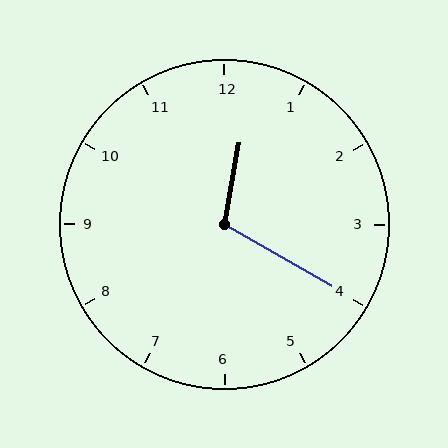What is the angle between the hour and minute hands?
Approximately 110 degrees.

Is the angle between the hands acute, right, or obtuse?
It is obtuse.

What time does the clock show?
12:20.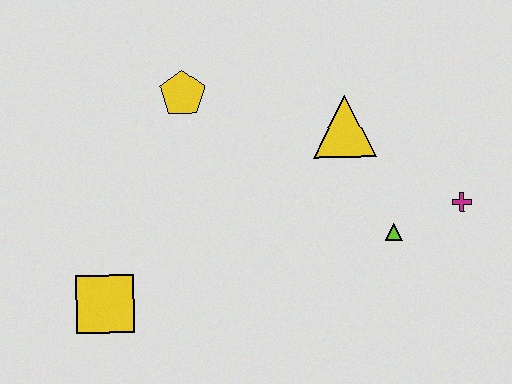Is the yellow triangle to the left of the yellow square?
No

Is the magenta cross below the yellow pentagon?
Yes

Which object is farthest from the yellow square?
The magenta cross is farthest from the yellow square.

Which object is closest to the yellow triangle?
The lime triangle is closest to the yellow triangle.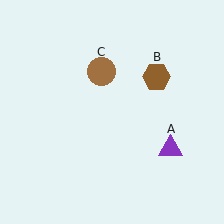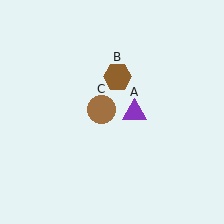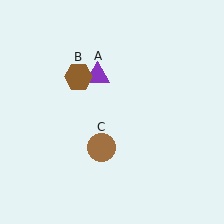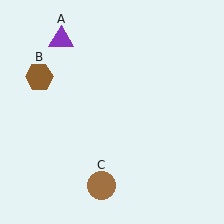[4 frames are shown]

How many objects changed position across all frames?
3 objects changed position: purple triangle (object A), brown hexagon (object B), brown circle (object C).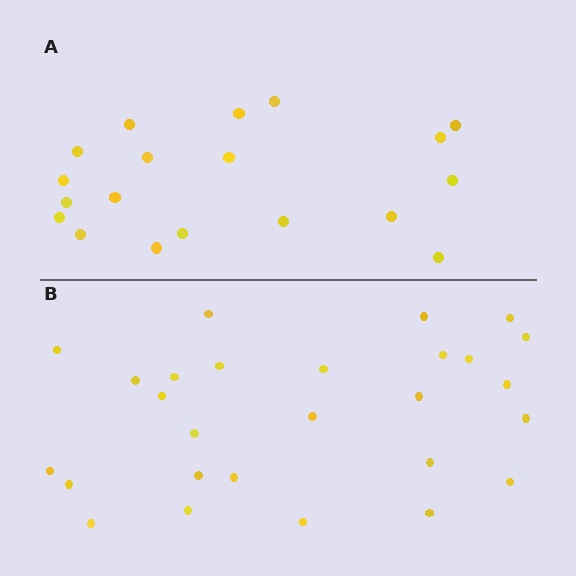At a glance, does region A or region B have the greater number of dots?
Region B (the bottom region) has more dots.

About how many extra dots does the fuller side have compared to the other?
Region B has roughly 8 or so more dots than region A.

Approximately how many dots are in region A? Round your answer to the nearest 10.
About 20 dots. (The exact count is 19, which rounds to 20.)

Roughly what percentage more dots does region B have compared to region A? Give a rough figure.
About 40% more.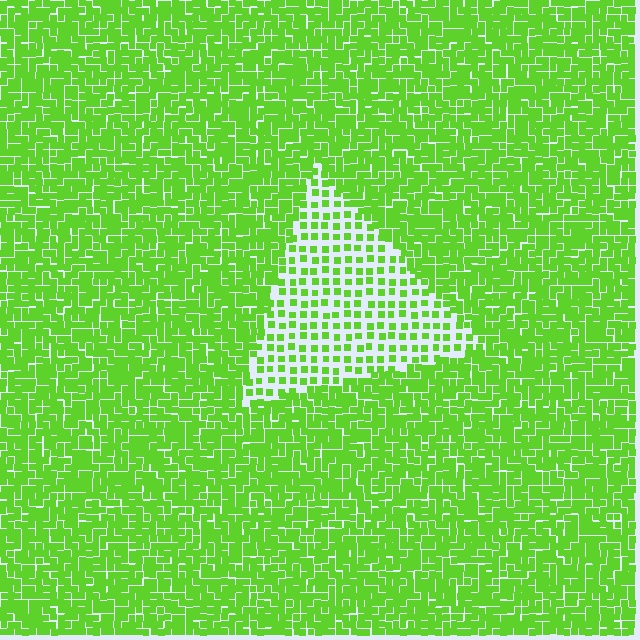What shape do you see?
I see a triangle.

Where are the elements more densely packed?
The elements are more densely packed outside the triangle boundary.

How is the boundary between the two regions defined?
The boundary is defined by a change in element density (approximately 2.4x ratio). All elements are the same color, size, and shape.